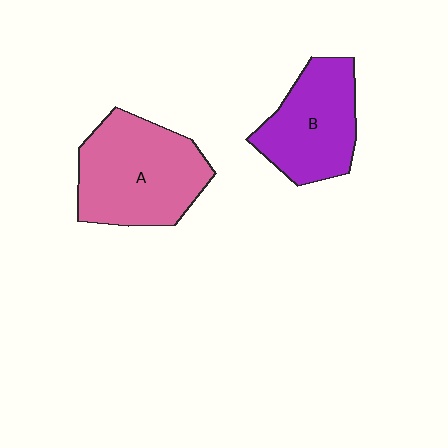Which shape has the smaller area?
Shape B (purple).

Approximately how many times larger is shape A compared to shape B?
Approximately 1.3 times.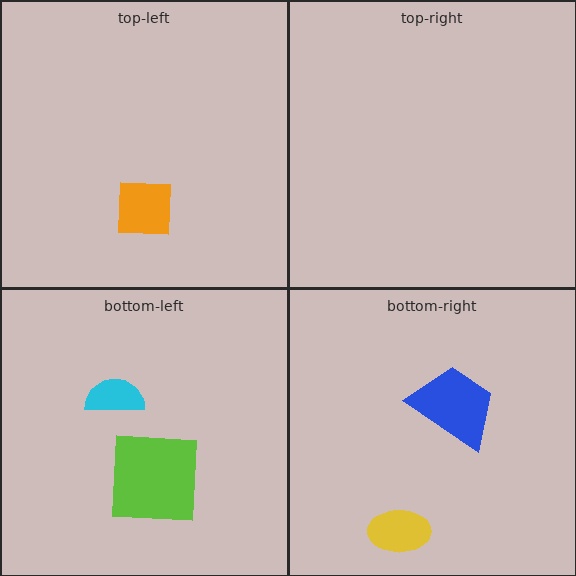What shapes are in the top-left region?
The orange square.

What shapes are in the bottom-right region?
The blue trapezoid, the yellow ellipse.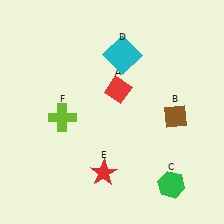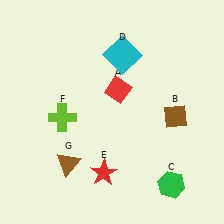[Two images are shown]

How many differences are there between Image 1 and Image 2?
There is 1 difference between the two images.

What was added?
A brown triangle (G) was added in Image 2.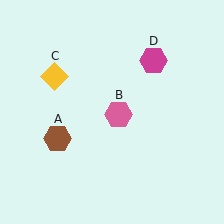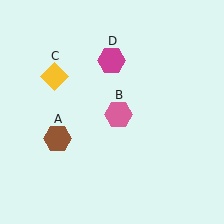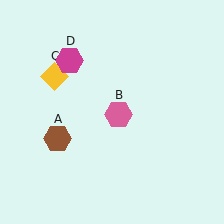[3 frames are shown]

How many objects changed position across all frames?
1 object changed position: magenta hexagon (object D).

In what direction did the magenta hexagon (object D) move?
The magenta hexagon (object D) moved left.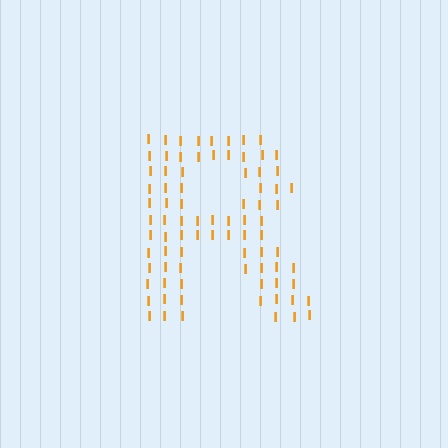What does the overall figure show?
The overall figure shows the letter R.